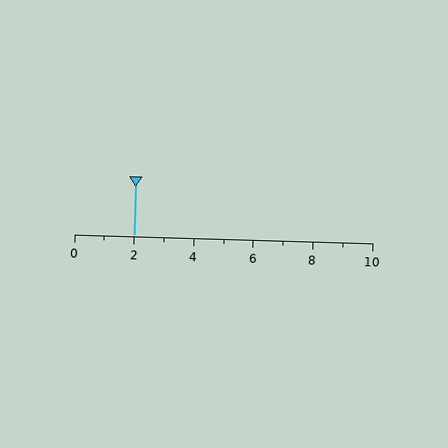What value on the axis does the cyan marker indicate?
The marker indicates approximately 2.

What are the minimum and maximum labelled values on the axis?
The axis runs from 0 to 10.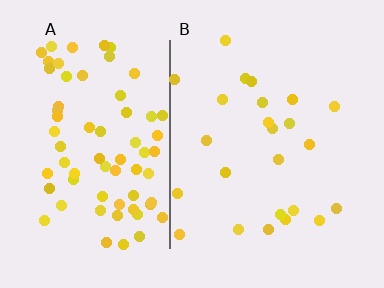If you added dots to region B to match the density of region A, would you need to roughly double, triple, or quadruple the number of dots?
Approximately triple.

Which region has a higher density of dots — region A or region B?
A (the left).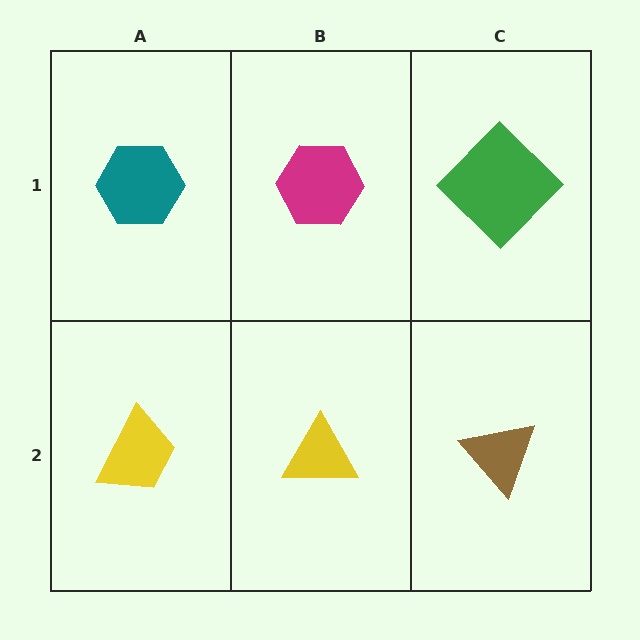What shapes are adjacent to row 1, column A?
A yellow trapezoid (row 2, column A), a magenta hexagon (row 1, column B).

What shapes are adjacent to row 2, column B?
A magenta hexagon (row 1, column B), a yellow trapezoid (row 2, column A), a brown triangle (row 2, column C).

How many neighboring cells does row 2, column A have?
2.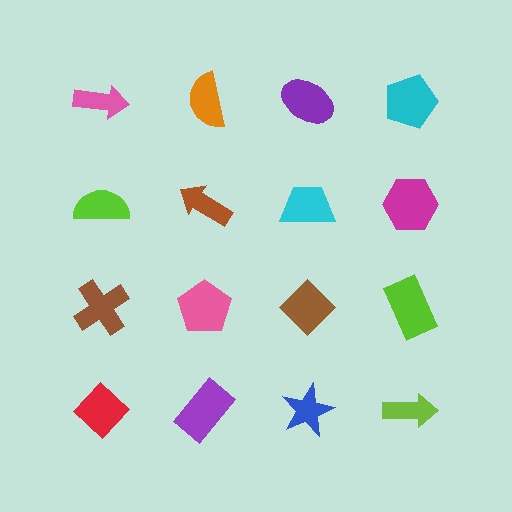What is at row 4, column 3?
A blue star.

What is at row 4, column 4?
A lime arrow.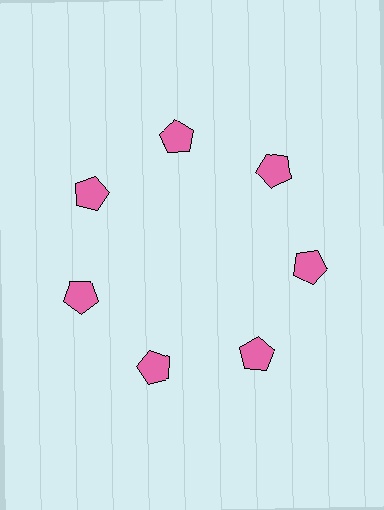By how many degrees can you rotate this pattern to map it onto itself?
The pattern maps onto itself every 51 degrees of rotation.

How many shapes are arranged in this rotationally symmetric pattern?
There are 7 shapes, arranged in 7 groups of 1.